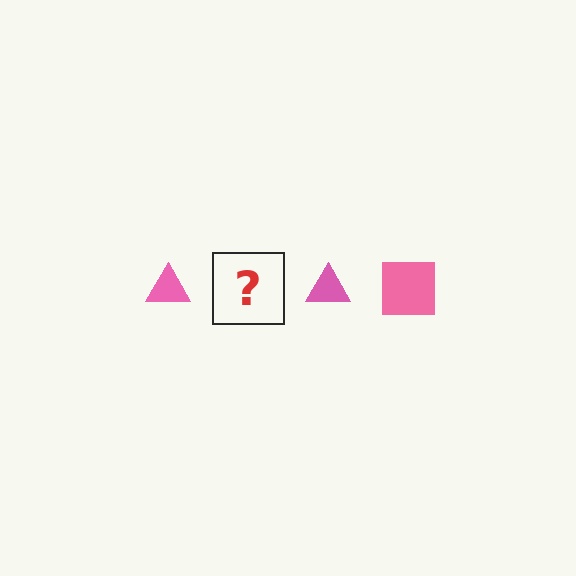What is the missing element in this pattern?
The missing element is a pink square.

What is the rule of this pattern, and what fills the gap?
The rule is that the pattern cycles through triangle, square shapes in pink. The gap should be filled with a pink square.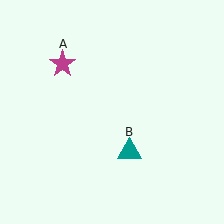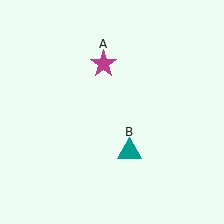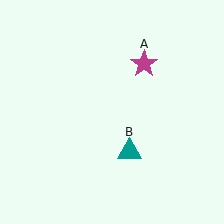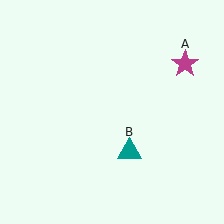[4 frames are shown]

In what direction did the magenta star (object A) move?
The magenta star (object A) moved right.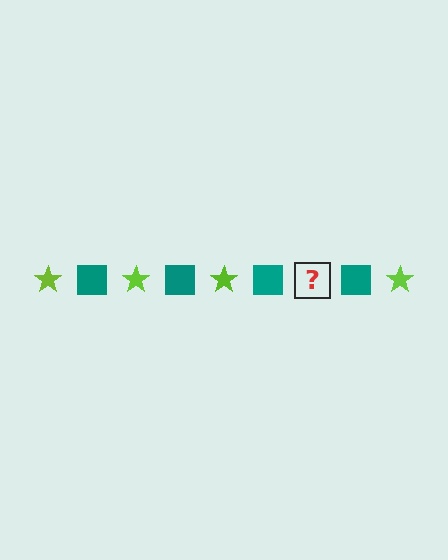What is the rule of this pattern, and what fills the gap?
The rule is that the pattern alternates between lime star and teal square. The gap should be filled with a lime star.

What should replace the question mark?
The question mark should be replaced with a lime star.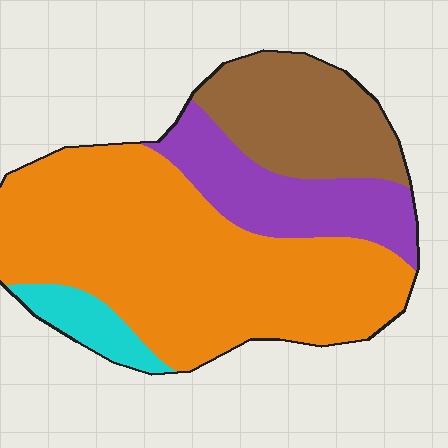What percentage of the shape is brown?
Brown covers roughly 20% of the shape.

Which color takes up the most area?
Orange, at roughly 55%.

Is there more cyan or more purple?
Purple.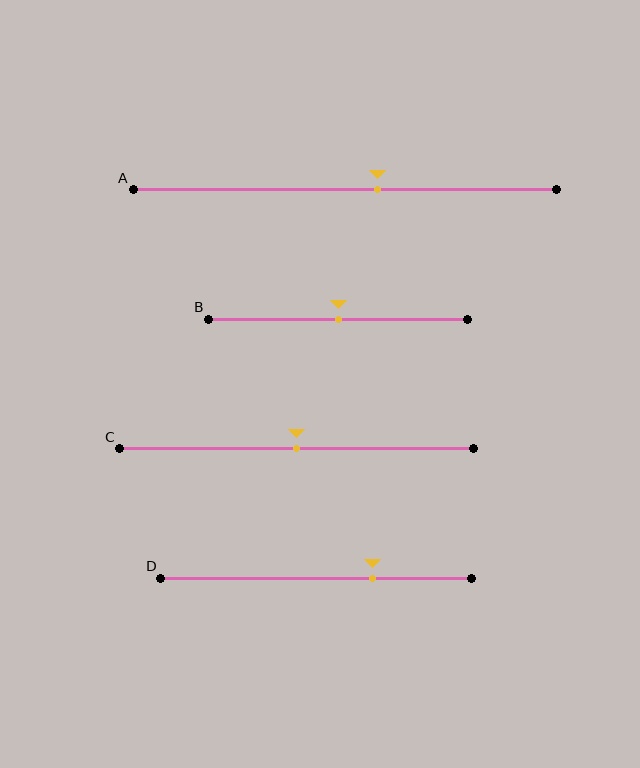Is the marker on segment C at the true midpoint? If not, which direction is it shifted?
Yes, the marker on segment C is at the true midpoint.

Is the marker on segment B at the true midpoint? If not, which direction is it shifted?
Yes, the marker on segment B is at the true midpoint.